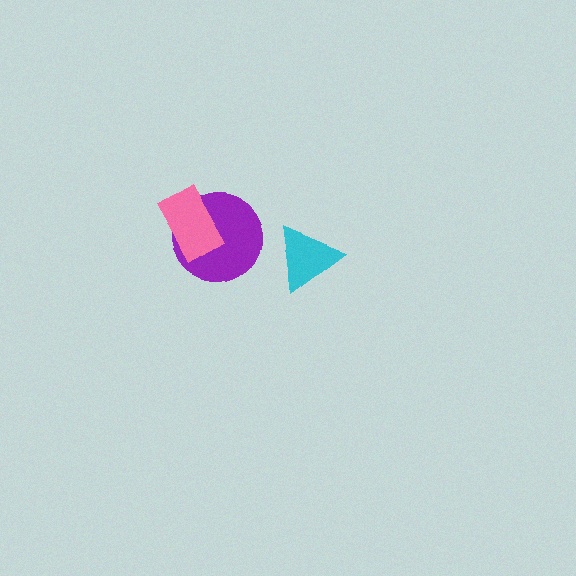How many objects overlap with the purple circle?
1 object overlaps with the purple circle.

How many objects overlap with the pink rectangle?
1 object overlaps with the pink rectangle.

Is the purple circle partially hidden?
Yes, it is partially covered by another shape.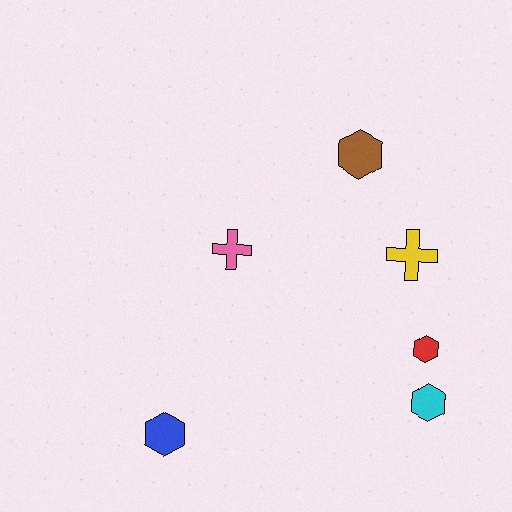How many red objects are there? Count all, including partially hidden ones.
There is 1 red object.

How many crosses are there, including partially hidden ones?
There are 2 crosses.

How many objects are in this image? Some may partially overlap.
There are 6 objects.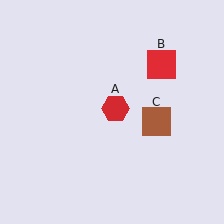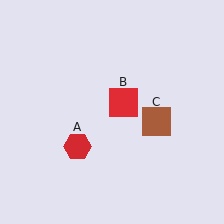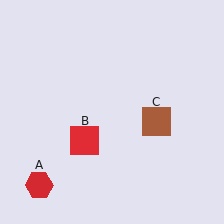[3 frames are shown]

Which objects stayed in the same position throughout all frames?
Brown square (object C) remained stationary.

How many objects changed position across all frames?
2 objects changed position: red hexagon (object A), red square (object B).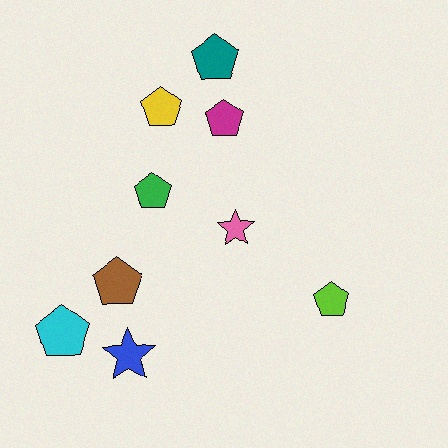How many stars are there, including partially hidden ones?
There are 2 stars.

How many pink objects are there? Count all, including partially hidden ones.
There is 1 pink object.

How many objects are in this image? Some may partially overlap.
There are 9 objects.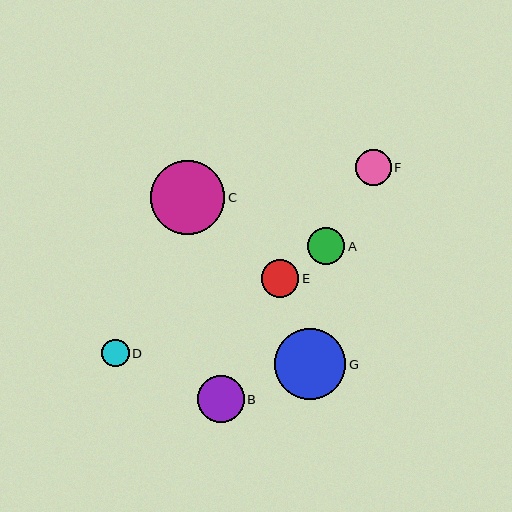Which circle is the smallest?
Circle D is the smallest with a size of approximately 28 pixels.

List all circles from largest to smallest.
From largest to smallest: C, G, B, A, E, F, D.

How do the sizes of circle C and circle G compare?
Circle C and circle G are approximately the same size.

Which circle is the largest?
Circle C is the largest with a size of approximately 74 pixels.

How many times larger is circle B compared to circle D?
Circle B is approximately 1.7 times the size of circle D.